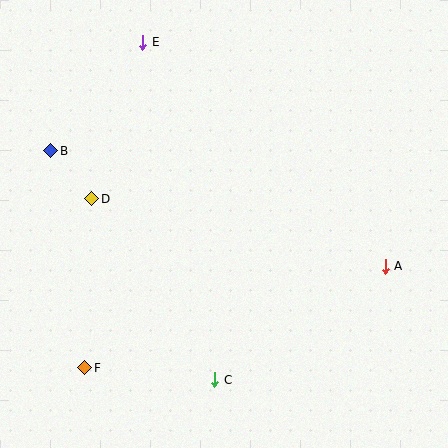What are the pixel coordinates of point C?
Point C is at (215, 380).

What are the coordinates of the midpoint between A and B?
The midpoint between A and B is at (218, 208).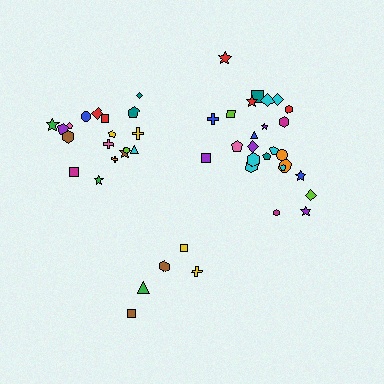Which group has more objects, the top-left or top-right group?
The top-right group.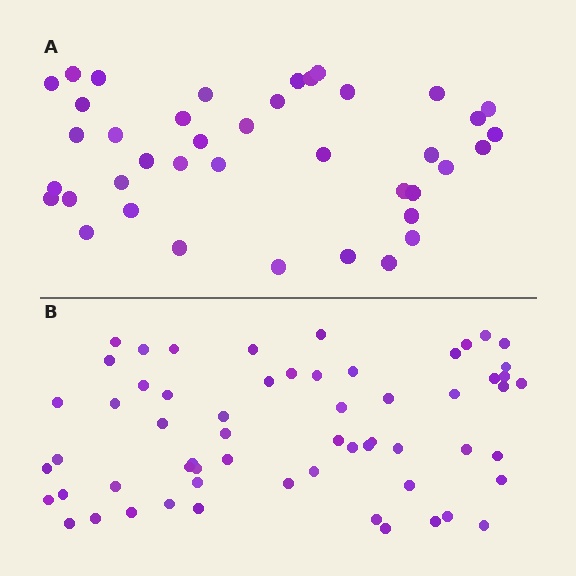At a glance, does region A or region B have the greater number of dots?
Region B (the bottom region) has more dots.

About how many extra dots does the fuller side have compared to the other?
Region B has approximately 20 more dots than region A.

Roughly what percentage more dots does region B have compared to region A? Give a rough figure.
About 50% more.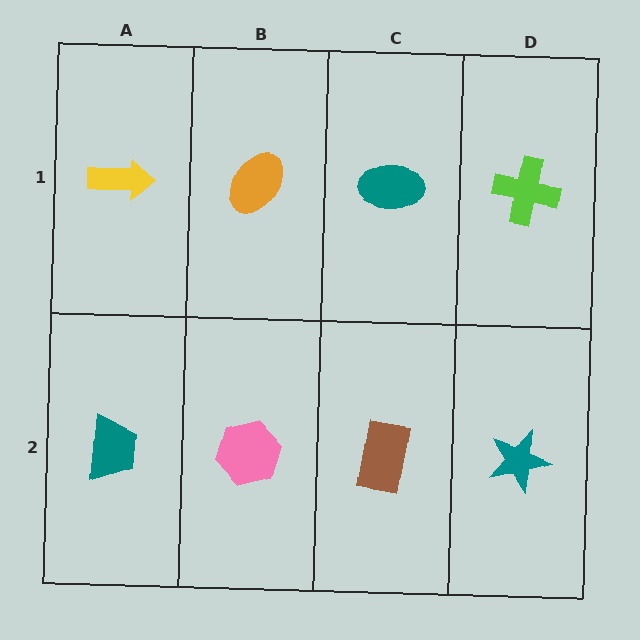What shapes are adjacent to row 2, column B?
An orange ellipse (row 1, column B), a teal trapezoid (row 2, column A), a brown rectangle (row 2, column C).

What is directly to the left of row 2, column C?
A pink hexagon.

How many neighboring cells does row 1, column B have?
3.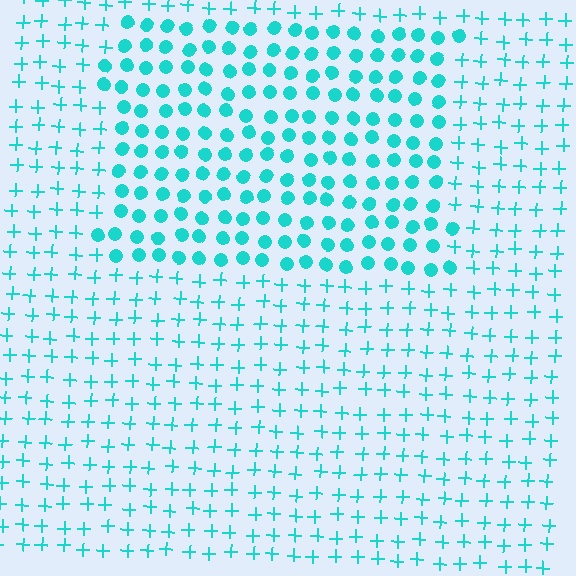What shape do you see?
I see a rectangle.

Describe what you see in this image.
The image is filled with small cyan elements arranged in a uniform grid. A rectangle-shaped region contains circles, while the surrounding area contains plus signs. The boundary is defined purely by the change in element shape.